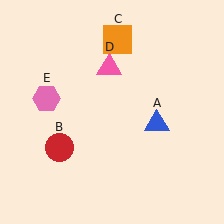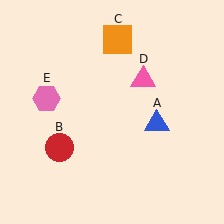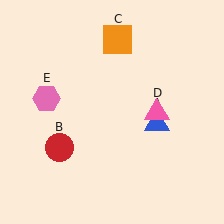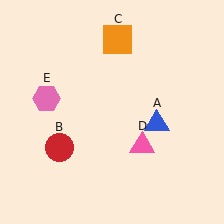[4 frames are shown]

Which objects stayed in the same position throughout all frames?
Blue triangle (object A) and red circle (object B) and orange square (object C) and pink hexagon (object E) remained stationary.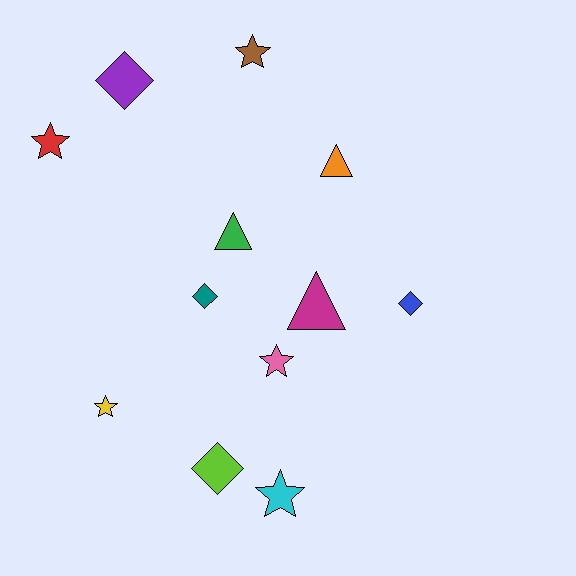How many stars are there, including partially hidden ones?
There are 5 stars.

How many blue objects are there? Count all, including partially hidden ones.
There is 1 blue object.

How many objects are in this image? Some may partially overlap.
There are 12 objects.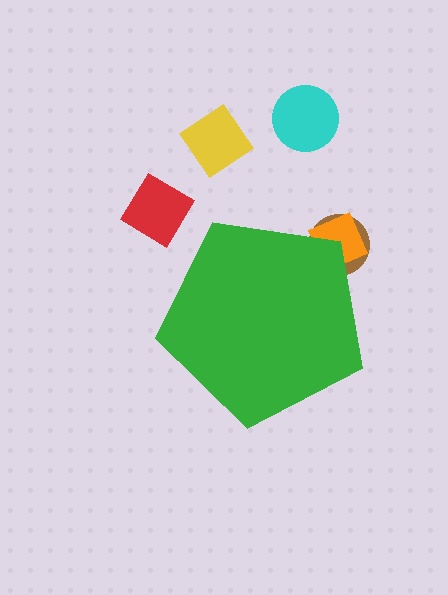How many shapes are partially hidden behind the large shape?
2 shapes are partially hidden.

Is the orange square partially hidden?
Yes, the orange square is partially hidden behind the green pentagon.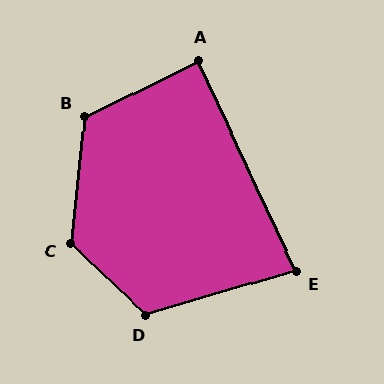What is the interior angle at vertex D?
Approximately 120 degrees (obtuse).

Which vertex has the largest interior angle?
C, at approximately 128 degrees.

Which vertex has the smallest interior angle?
E, at approximately 81 degrees.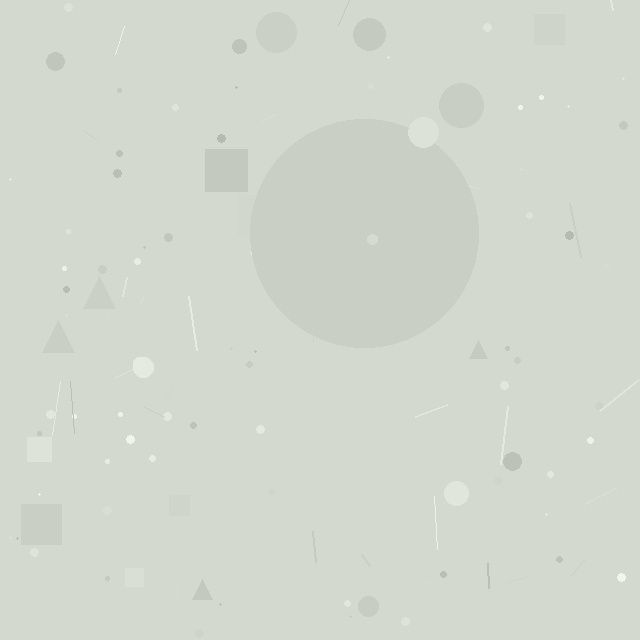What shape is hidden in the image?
A circle is hidden in the image.